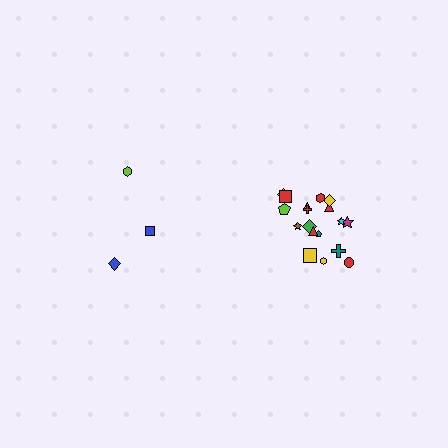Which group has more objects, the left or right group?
The right group.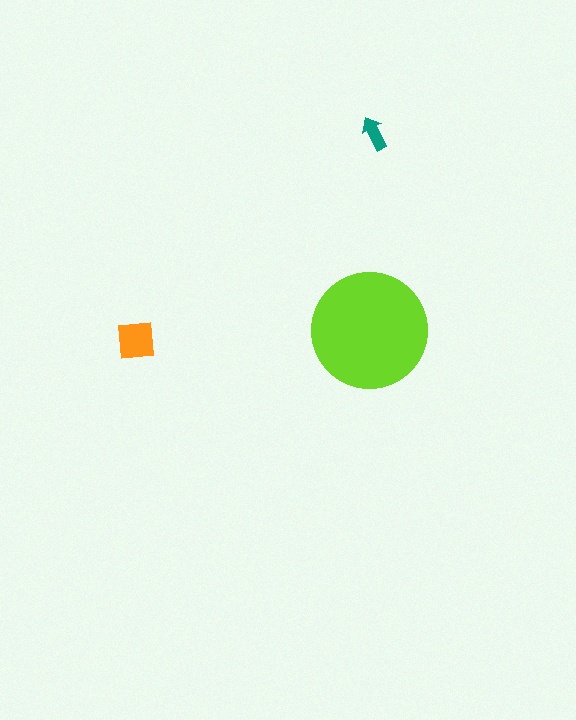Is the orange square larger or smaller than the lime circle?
Smaller.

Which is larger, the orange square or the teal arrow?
The orange square.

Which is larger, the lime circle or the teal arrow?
The lime circle.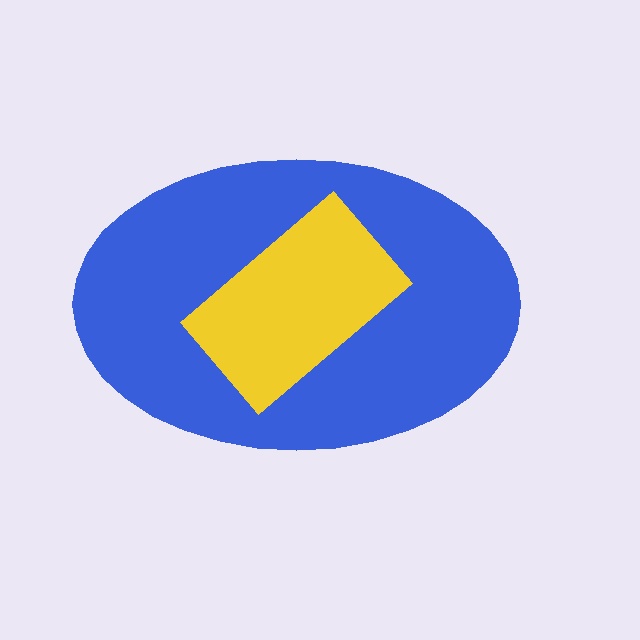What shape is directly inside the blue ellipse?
The yellow rectangle.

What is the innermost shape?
The yellow rectangle.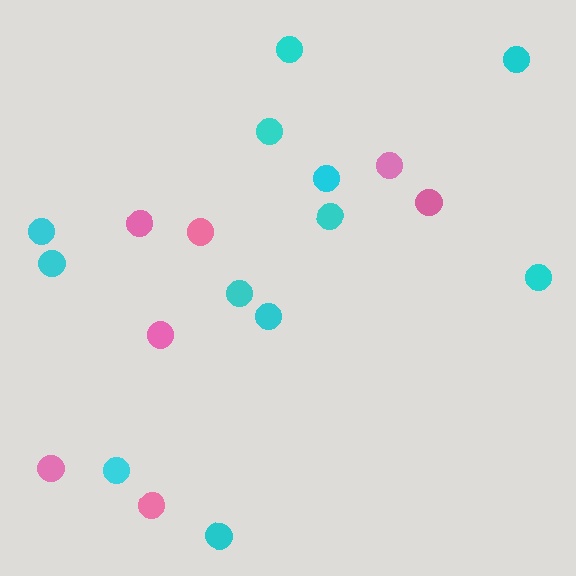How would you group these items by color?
There are 2 groups: one group of pink circles (7) and one group of cyan circles (12).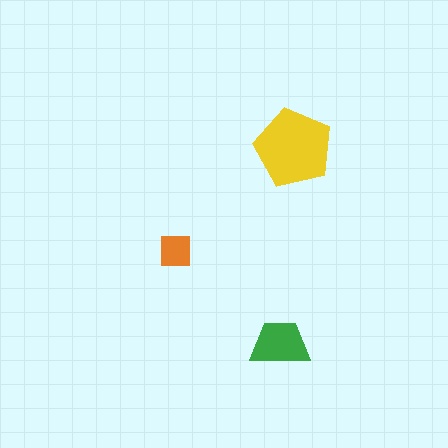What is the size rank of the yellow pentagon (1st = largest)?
1st.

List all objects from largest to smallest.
The yellow pentagon, the green trapezoid, the orange square.